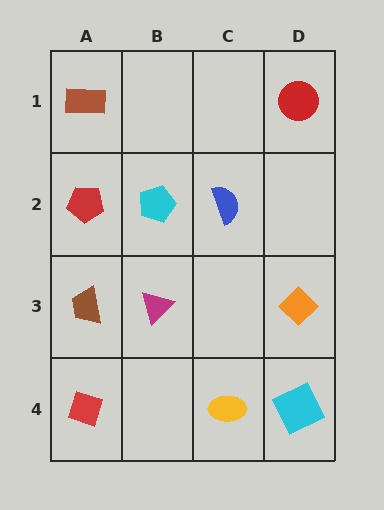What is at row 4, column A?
A red diamond.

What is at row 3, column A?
A brown trapezoid.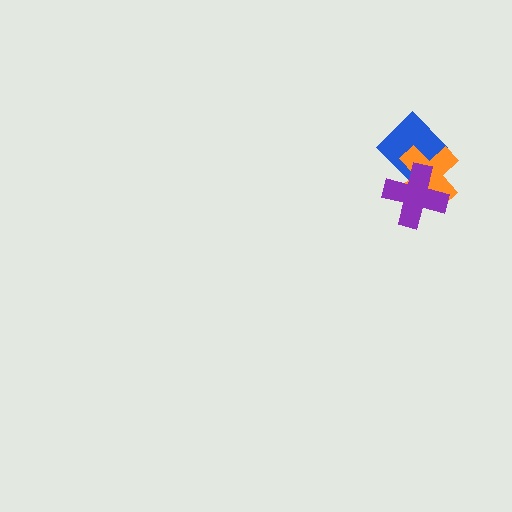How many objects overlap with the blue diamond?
2 objects overlap with the blue diamond.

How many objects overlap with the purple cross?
2 objects overlap with the purple cross.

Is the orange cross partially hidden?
Yes, it is partially covered by another shape.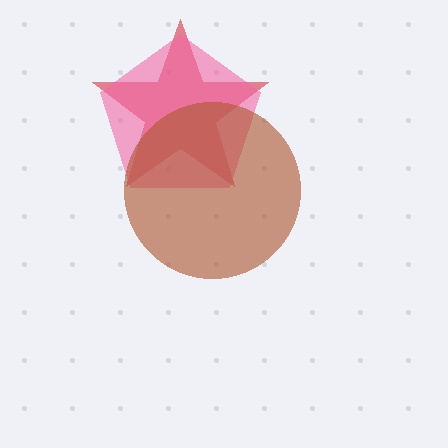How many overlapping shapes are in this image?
There are 3 overlapping shapes in the image.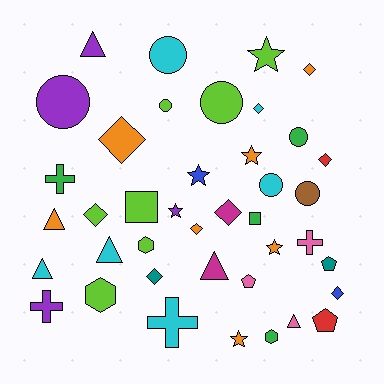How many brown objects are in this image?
There is 1 brown object.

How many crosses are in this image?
There are 4 crosses.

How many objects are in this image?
There are 40 objects.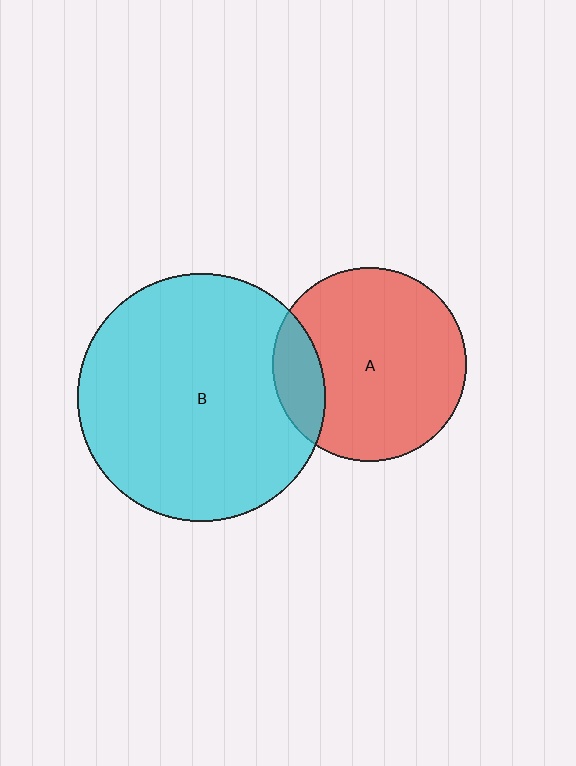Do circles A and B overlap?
Yes.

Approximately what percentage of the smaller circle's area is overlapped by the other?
Approximately 15%.